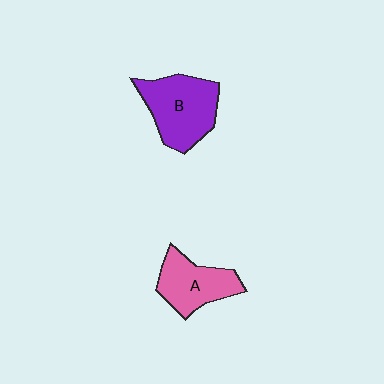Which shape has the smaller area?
Shape A (pink).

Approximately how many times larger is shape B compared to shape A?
Approximately 1.3 times.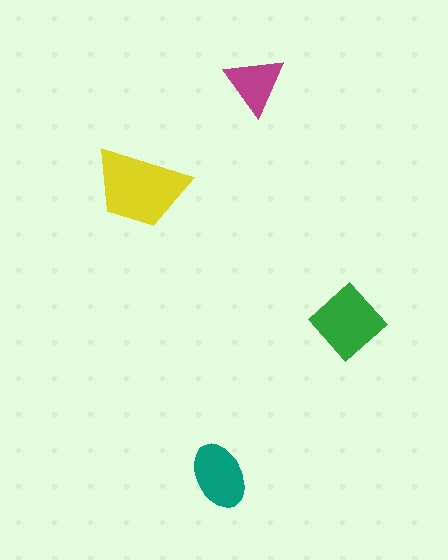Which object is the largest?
The yellow trapezoid.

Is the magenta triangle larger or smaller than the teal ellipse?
Smaller.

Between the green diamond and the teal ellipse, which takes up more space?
The green diamond.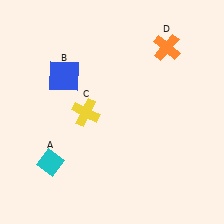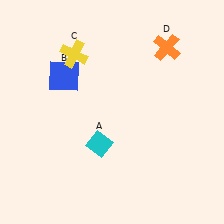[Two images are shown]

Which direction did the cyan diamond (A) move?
The cyan diamond (A) moved right.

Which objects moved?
The objects that moved are: the cyan diamond (A), the yellow cross (C).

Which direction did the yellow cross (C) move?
The yellow cross (C) moved up.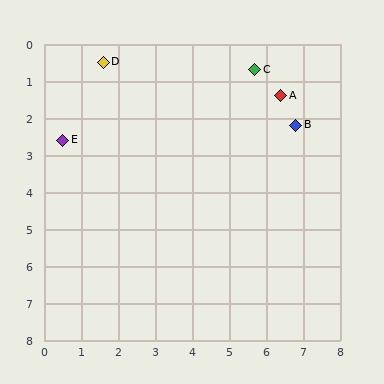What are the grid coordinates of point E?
Point E is at approximately (0.5, 2.6).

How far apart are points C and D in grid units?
Points C and D are about 4.1 grid units apart.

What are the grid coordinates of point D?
Point D is at approximately (1.6, 0.5).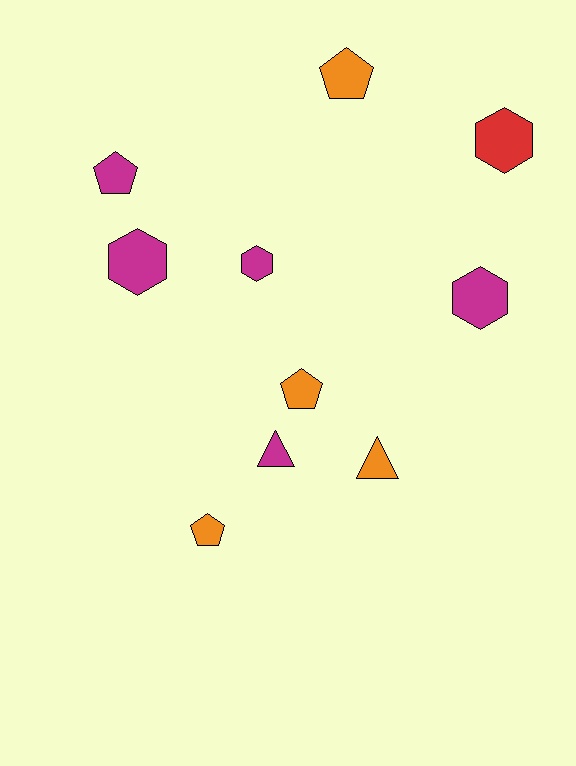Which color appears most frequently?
Magenta, with 5 objects.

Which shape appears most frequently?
Pentagon, with 4 objects.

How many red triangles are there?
There are no red triangles.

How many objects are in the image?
There are 10 objects.